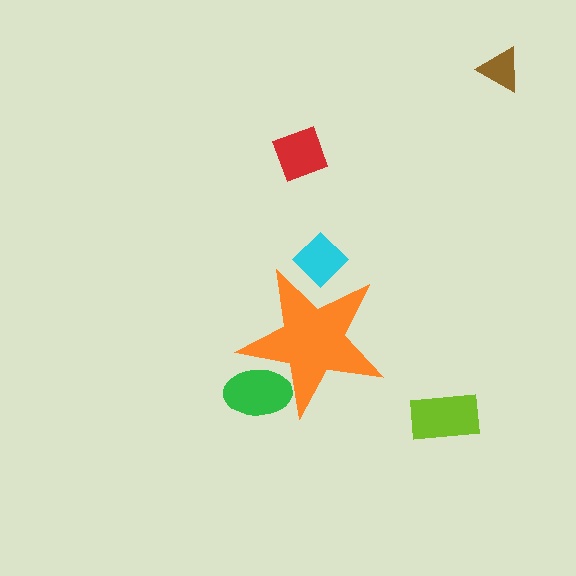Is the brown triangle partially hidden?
No, the brown triangle is fully visible.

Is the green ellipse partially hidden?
Yes, the green ellipse is partially hidden behind the orange star.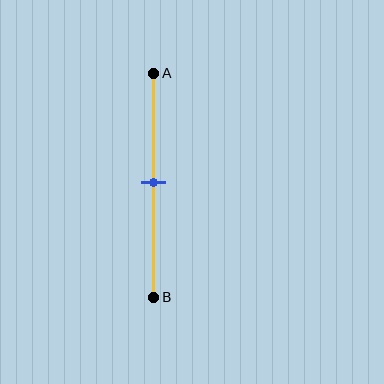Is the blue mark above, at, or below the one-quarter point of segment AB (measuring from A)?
The blue mark is below the one-quarter point of segment AB.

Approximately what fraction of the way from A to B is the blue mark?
The blue mark is approximately 50% of the way from A to B.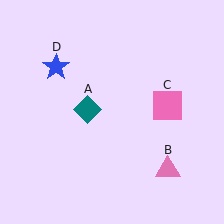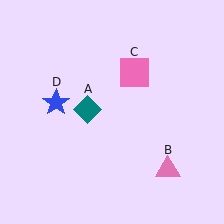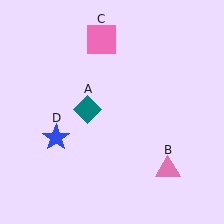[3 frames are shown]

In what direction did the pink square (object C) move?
The pink square (object C) moved up and to the left.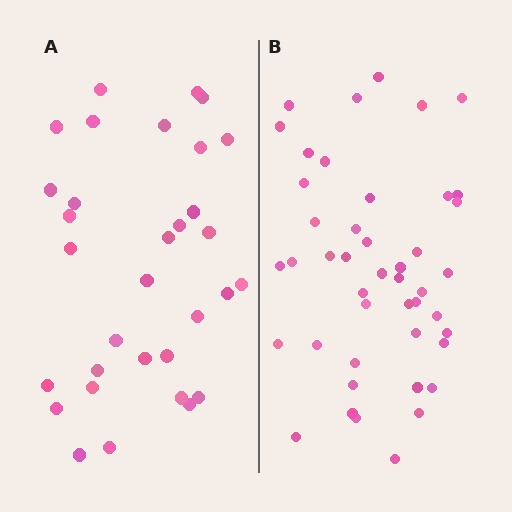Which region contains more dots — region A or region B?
Region B (the right region) has more dots.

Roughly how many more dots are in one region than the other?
Region B has approximately 15 more dots than region A.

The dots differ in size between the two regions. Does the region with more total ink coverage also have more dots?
No. Region A has more total ink coverage because its dots are larger, but region B actually contains more individual dots. Total area can be misleading — the number of items is what matters here.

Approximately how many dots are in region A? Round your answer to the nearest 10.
About 30 dots. (The exact count is 32, which rounds to 30.)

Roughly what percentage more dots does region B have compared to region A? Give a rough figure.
About 40% more.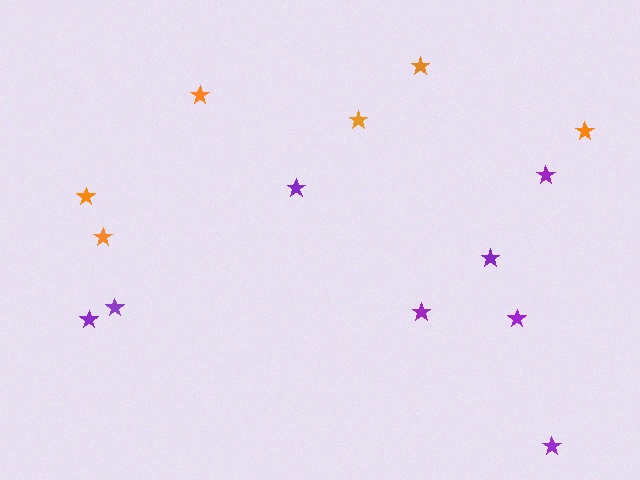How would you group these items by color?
There are 2 groups: one group of purple stars (8) and one group of orange stars (6).